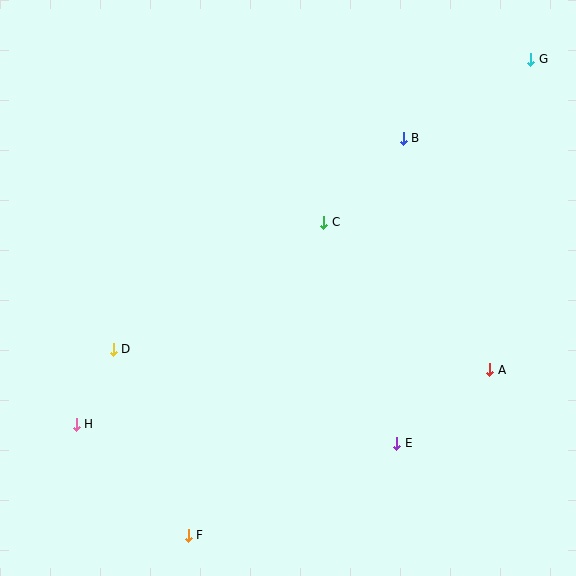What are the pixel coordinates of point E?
Point E is at (397, 443).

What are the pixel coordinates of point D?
Point D is at (113, 349).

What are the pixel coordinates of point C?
Point C is at (324, 222).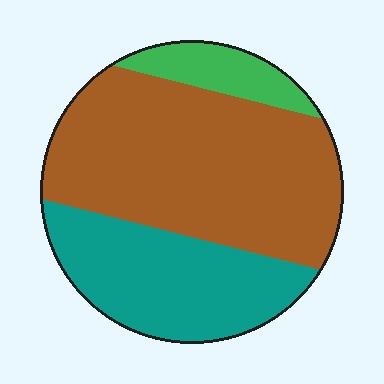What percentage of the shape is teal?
Teal covers roughly 30% of the shape.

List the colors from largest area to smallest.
From largest to smallest: brown, teal, green.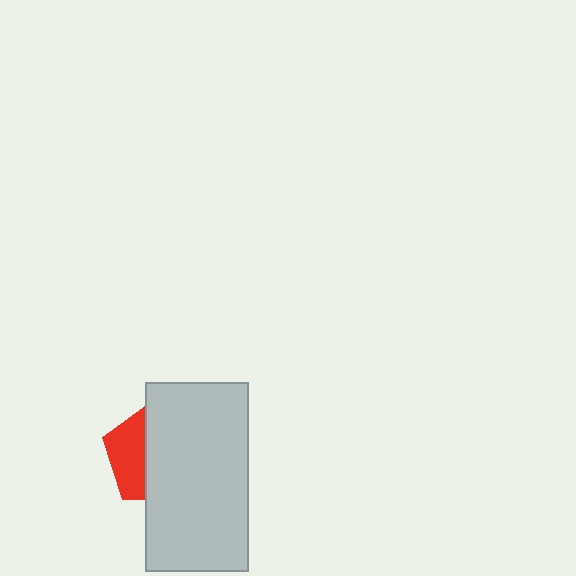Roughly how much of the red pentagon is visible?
A small part of it is visible (roughly 38%).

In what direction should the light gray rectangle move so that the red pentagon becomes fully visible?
The light gray rectangle should move right. That is the shortest direction to clear the overlap and leave the red pentagon fully visible.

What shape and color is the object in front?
The object in front is a light gray rectangle.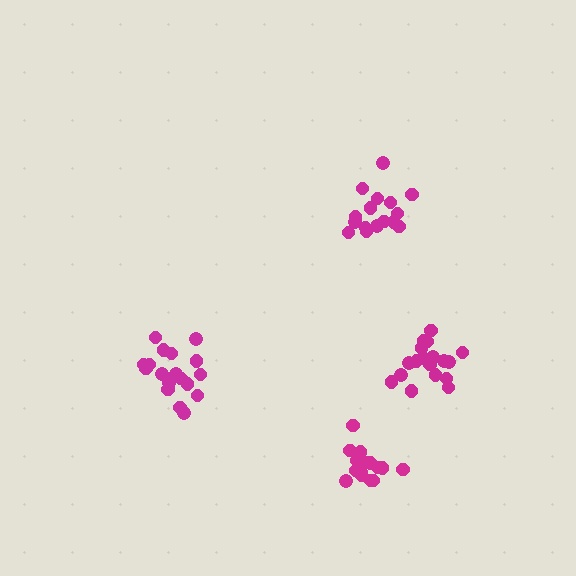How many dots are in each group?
Group 1: 15 dots, Group 2: 18 dots, Group 3: 16 dots, Group 4: 19 dots (68 total).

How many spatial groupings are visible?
There are 4 spatial groupings.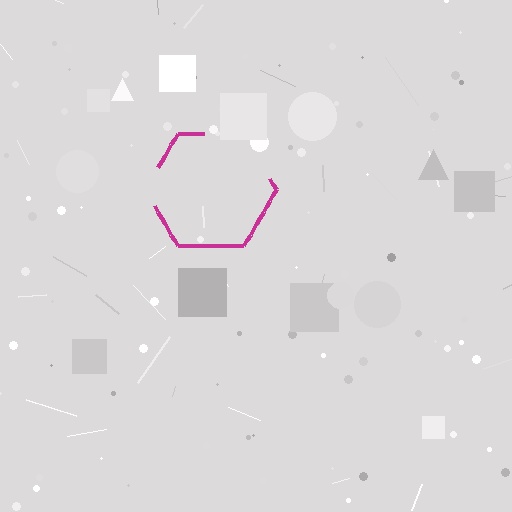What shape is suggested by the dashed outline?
The dashed outline suggests a hexagon.